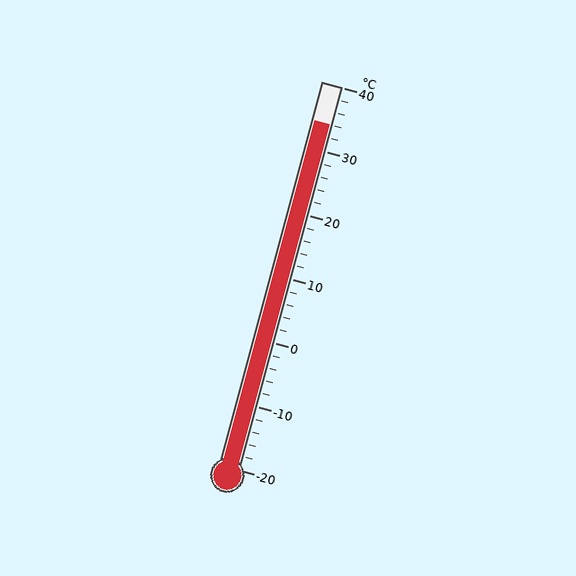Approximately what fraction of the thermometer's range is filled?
The thermometer is filled to approximately 90% of its range.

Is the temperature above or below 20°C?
The temperature is above 20°C.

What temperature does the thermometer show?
The thermometer shows approximately 34°C.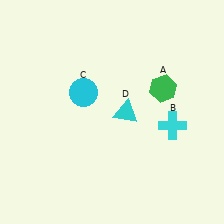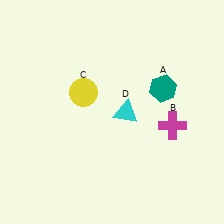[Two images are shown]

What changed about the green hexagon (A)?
In Image 1, A is green. In Image 2, it changed to teal.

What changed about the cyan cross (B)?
In Image 1, B is cyan. In Image 2, it changed to magenta.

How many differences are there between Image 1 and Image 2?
There are 3 differences between the two images.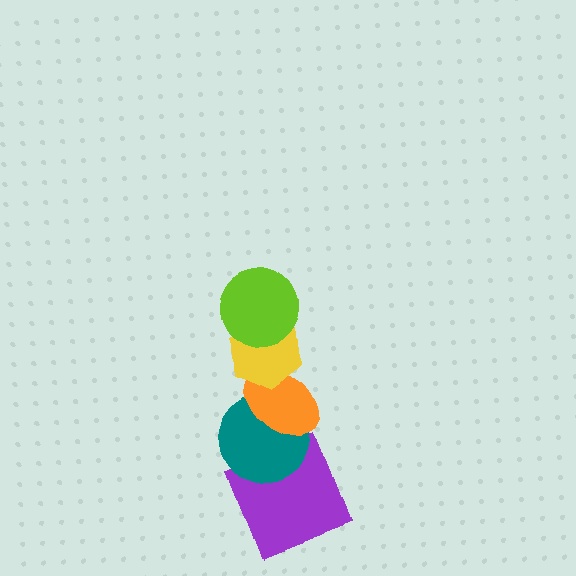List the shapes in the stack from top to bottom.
From top to bottom: the lime circle, the yellow hexagon, the orange ellipse, the teal circle, the purple square.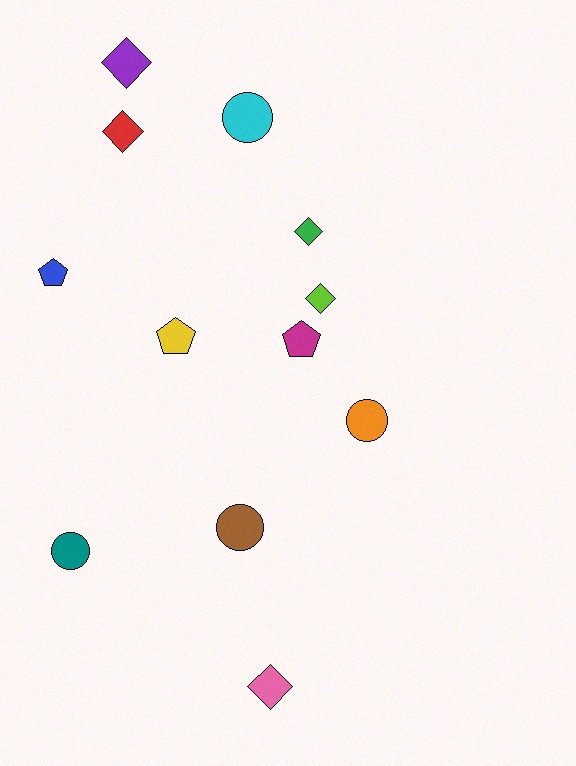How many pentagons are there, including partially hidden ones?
There are 3 pentagons.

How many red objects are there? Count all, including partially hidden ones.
There is 1 red object.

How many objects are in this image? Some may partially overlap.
There are 12 objects.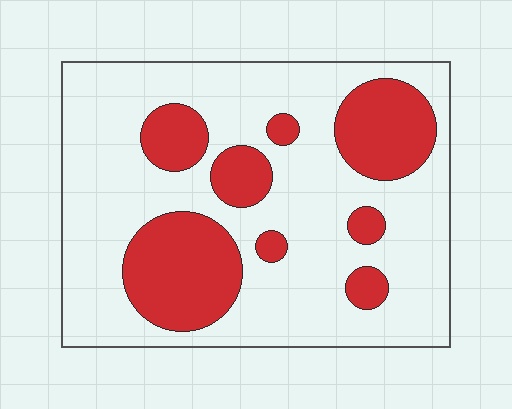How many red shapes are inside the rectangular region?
8.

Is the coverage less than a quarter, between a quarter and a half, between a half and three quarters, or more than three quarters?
Between a quarter and a half.